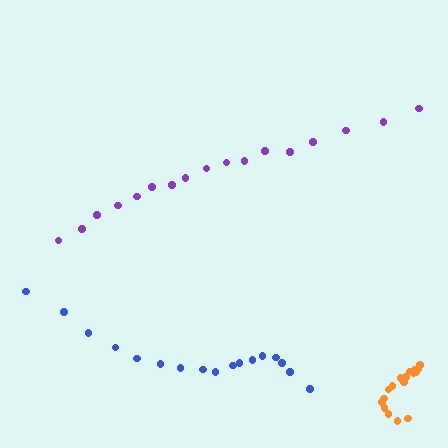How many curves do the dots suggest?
There are 3 distinct paths.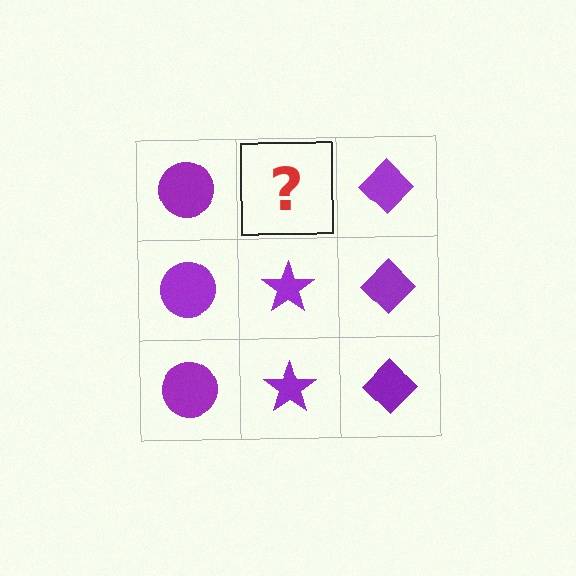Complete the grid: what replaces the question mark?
The question mark should be replaced with a purple star.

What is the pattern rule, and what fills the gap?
The rule is that each column has a consistent shape. The gap should be filled with a purple star.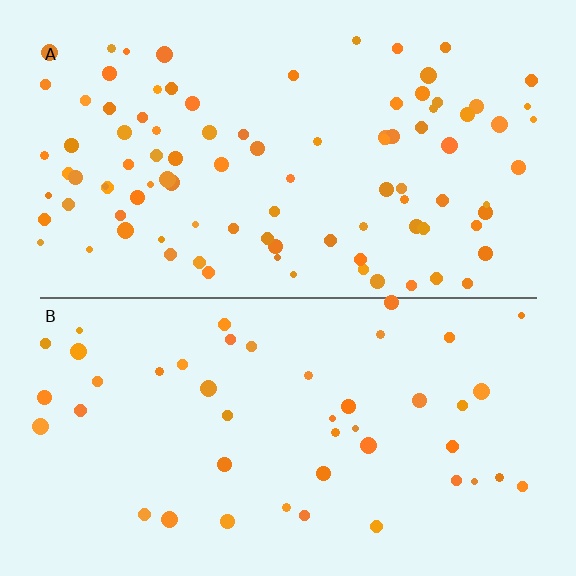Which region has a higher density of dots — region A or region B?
A (the top).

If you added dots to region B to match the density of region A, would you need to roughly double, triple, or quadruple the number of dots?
Approximately double.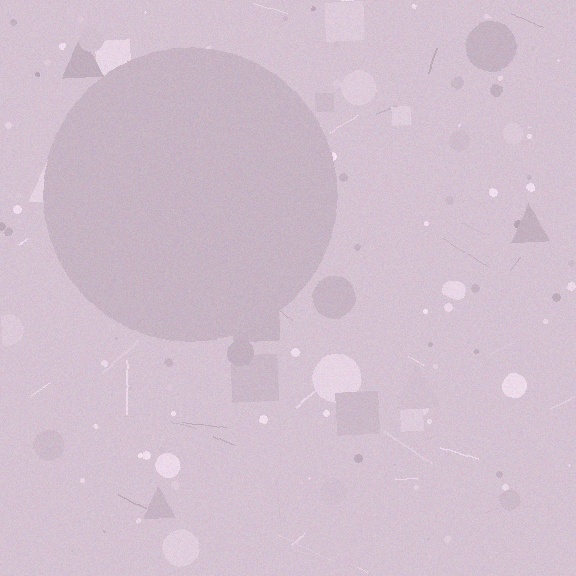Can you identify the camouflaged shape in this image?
The camouflaged shape is a circle.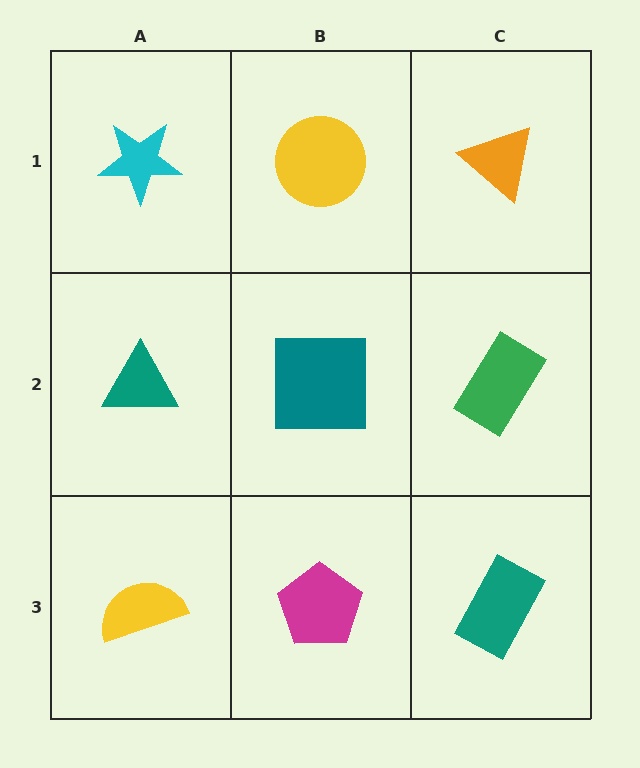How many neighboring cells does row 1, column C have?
2.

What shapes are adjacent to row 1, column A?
A teal triangle (row 2, column A), a yellow circle (row 1, column B).